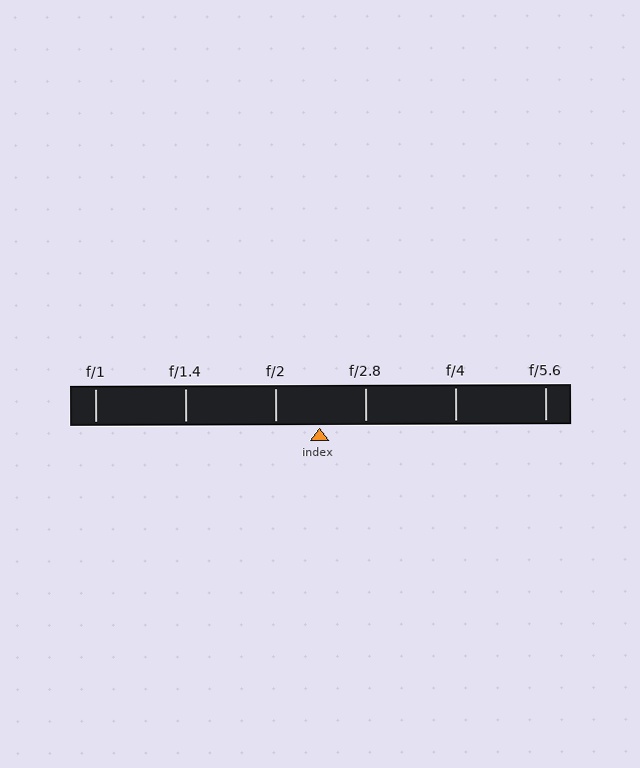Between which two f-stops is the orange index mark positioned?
The index mark is between f/2 and f/2.8.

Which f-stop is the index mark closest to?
The index mark is closest to f/2.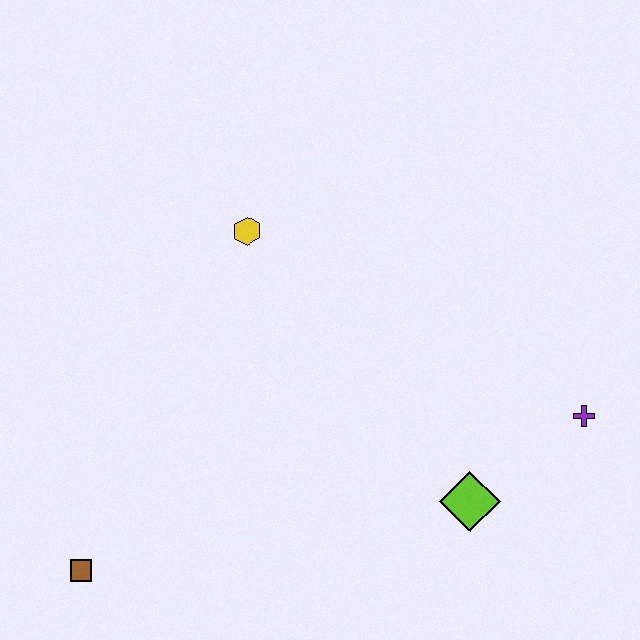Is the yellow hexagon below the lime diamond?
No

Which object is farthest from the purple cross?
The brown square is farthest from the purple cross.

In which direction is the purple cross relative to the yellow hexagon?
The purple cross is to the right of the yellow hexagon.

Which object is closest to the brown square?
The yellow hexagon is closest to the brown square.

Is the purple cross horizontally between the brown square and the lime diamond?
No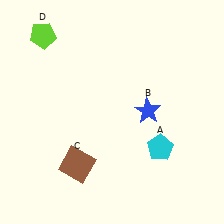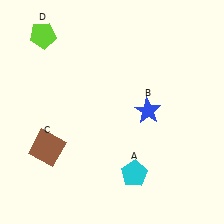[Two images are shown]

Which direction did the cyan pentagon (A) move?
The cyan pentagon (A) moved down.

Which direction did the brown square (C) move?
The brown square (C) moved left.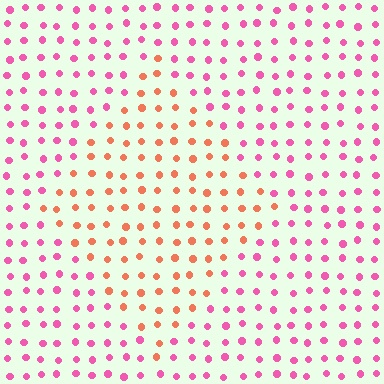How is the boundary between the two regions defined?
The boundary is defined purely by a slight shift in hue (about 46 degrees). Spacing, size, and orientation are identical on both sides.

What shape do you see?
I see a diamond.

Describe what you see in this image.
The image is filled with small pink elements in a uniform arrangement. A diamond-shaped region is visible where the elements are tinted to a slightly different hue, forming a subtle color boundary.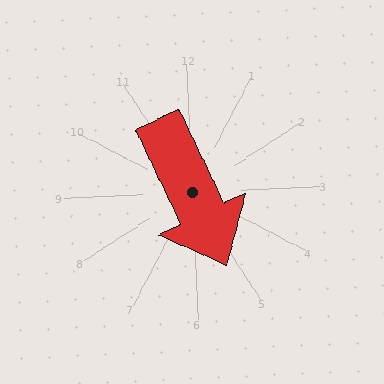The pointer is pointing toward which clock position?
Roughly 5 o'clock.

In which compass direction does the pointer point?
Southeast.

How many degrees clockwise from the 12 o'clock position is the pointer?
Approximately 157 degrees.